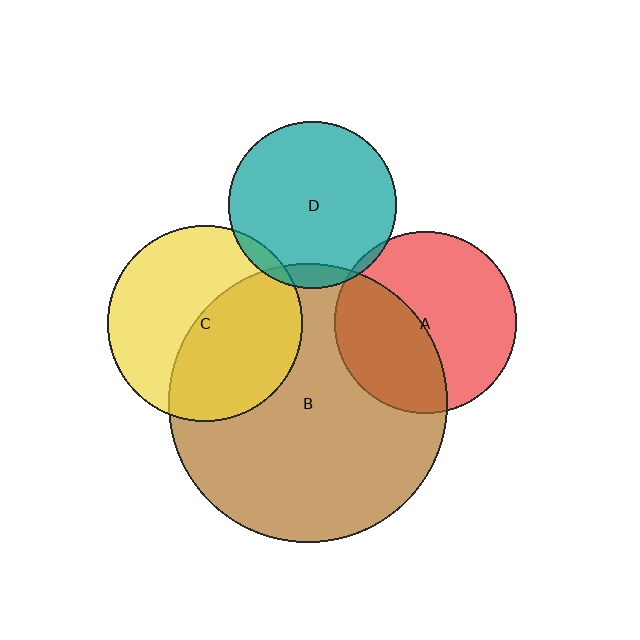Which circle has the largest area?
Circle B (brown).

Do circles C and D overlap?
Yes.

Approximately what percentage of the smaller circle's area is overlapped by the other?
Approximately 5%.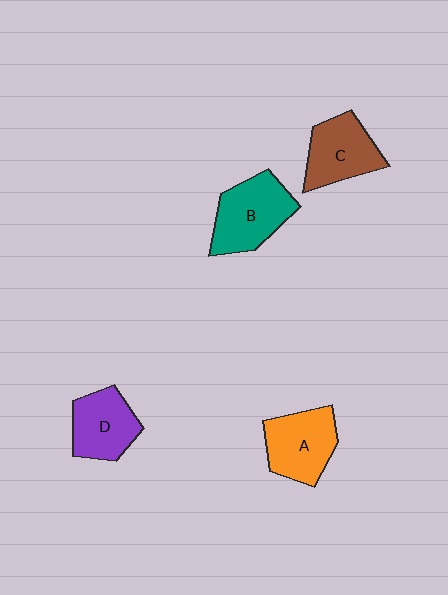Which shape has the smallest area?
Shape D (purple).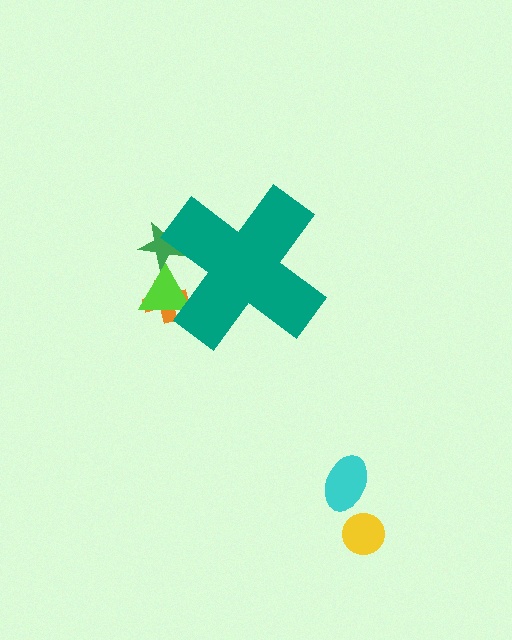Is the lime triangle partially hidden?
Yes, the lime triangle is partially hidden behind the teal cross.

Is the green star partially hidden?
Yes, the green star is partially hidden behind the teal cross.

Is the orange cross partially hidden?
Yes, the orange cross is partially hidden behind the teal cross.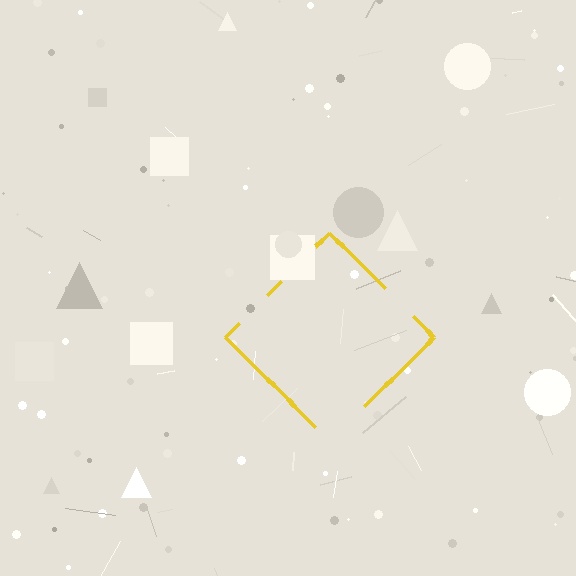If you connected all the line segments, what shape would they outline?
They would outline a diamond.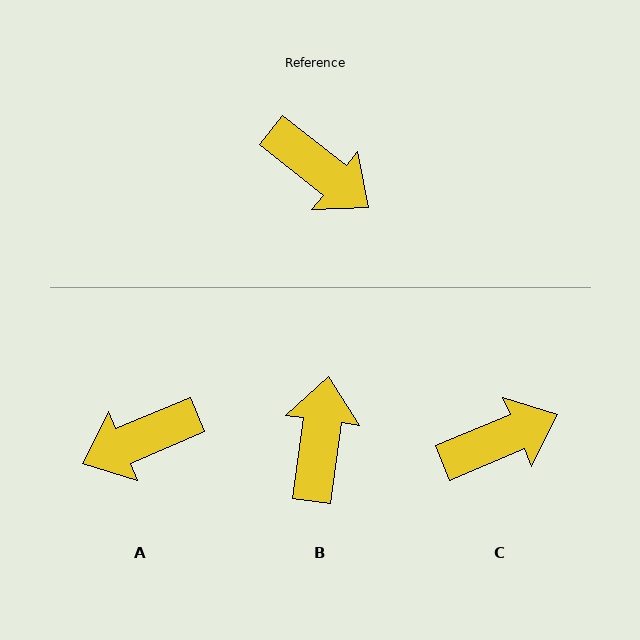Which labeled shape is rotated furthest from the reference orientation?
B, about 121 degrees away.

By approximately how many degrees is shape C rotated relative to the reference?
Approximately 61 degrees counter-clockwise.